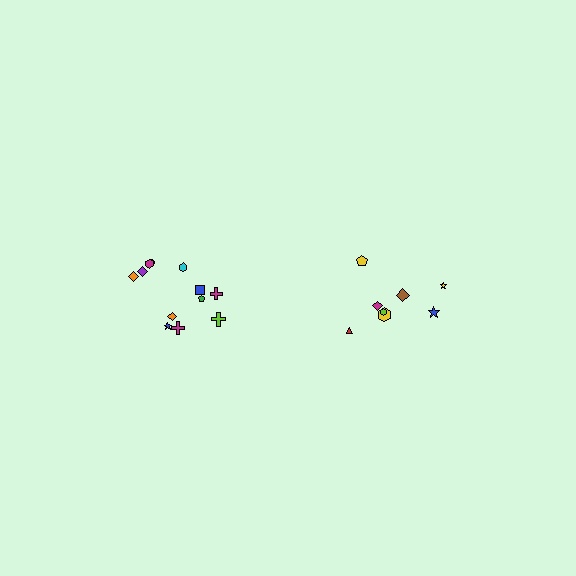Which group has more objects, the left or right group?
The left group.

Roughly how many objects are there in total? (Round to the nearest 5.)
Roughly 20 objects in total.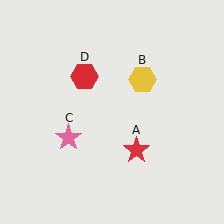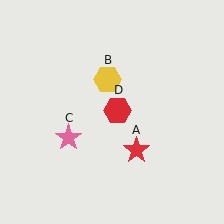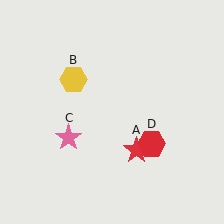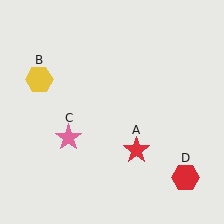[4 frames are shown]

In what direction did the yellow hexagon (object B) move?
The yellow hexagon (object B) moved left.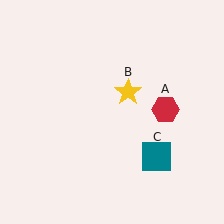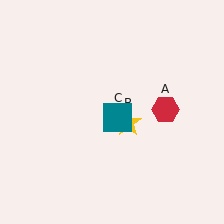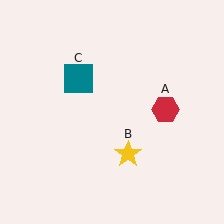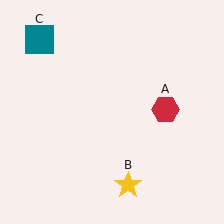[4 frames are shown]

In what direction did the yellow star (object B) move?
The yellow star (object B) moved down.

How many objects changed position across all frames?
2 objects changed position: yellow star (object B), teal square (object C).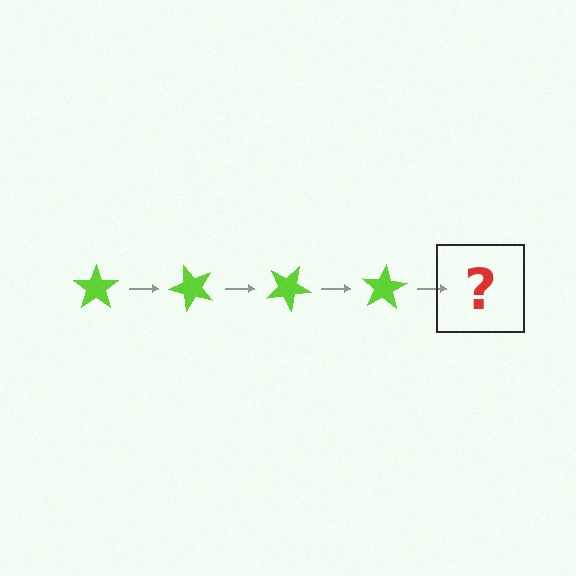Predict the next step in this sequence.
The next step is a lime star rotated 200 degrees.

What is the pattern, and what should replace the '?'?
The pattern is that the star rotates 50 degrees each step. The '?' should be a lime star rotated 200 degrees.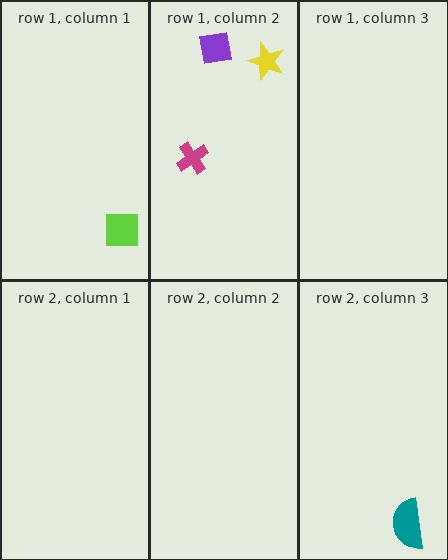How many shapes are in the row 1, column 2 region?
3.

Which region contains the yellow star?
The row 1, column 2 region.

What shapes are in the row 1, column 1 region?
The lime square.